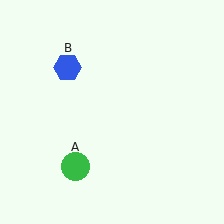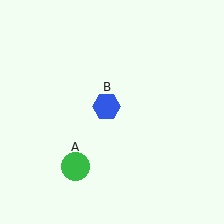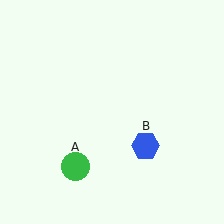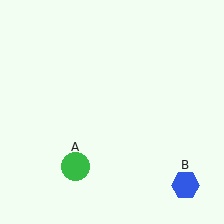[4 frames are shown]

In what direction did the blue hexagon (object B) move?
The blue hexagon (object B) moved down and to the right.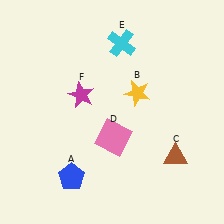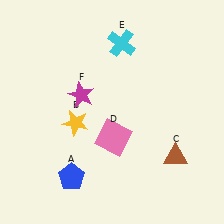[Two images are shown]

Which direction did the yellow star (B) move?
The yellow star (B) moved left.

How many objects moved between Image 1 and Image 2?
1 object moved between the two images.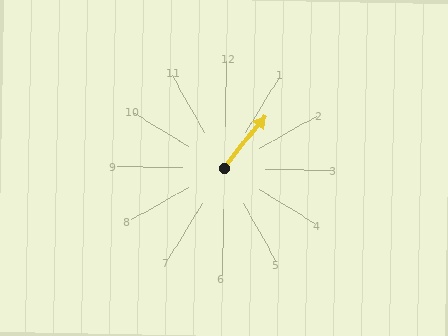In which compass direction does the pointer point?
Northeast.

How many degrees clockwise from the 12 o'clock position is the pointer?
Approximately 37 degrees.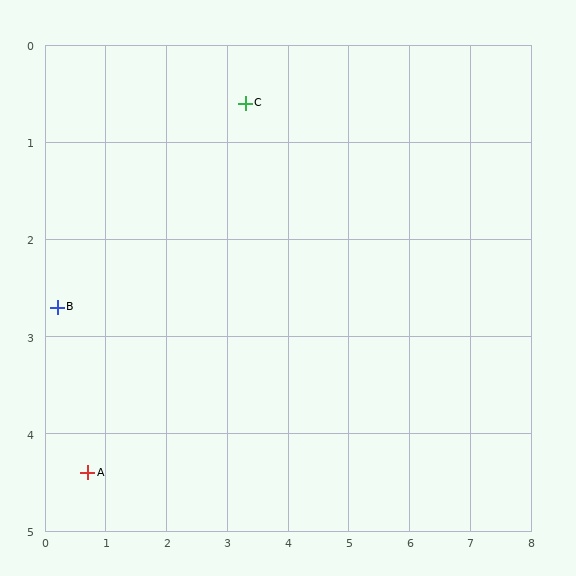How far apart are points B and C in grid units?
Points B and C are about 3.7 grid units apart.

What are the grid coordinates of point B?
Point B is at approximately (0.2, 2.7).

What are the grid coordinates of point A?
Point A is at approximately (0.7, 4.4).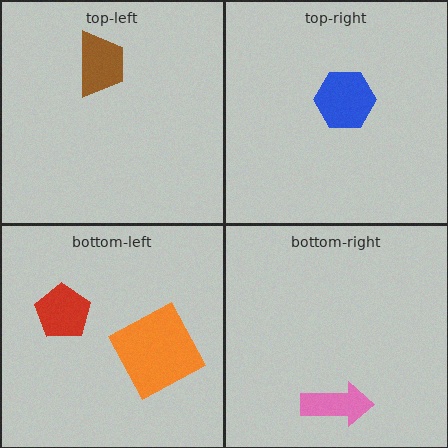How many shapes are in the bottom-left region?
2.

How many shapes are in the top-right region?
1.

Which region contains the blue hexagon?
The top-right region.